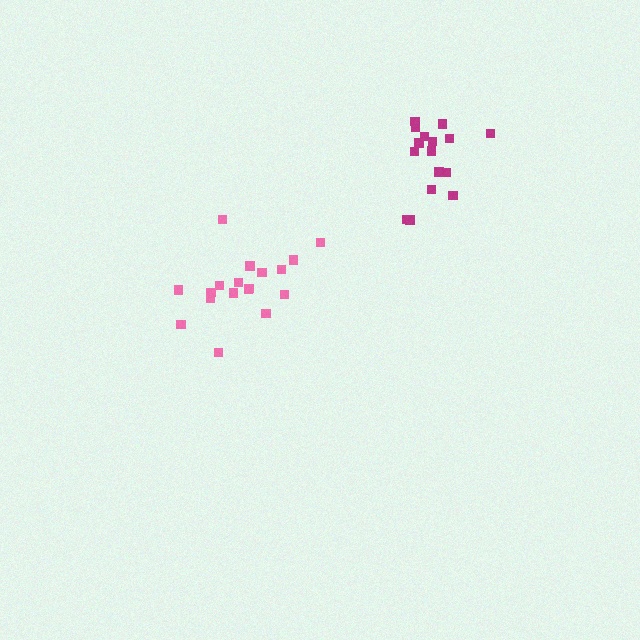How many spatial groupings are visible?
There are 2 spatial groupings.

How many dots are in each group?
Group 1: 16 dots, Group 2: 18 dots (34 total).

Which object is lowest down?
The pink cluster is bottommost.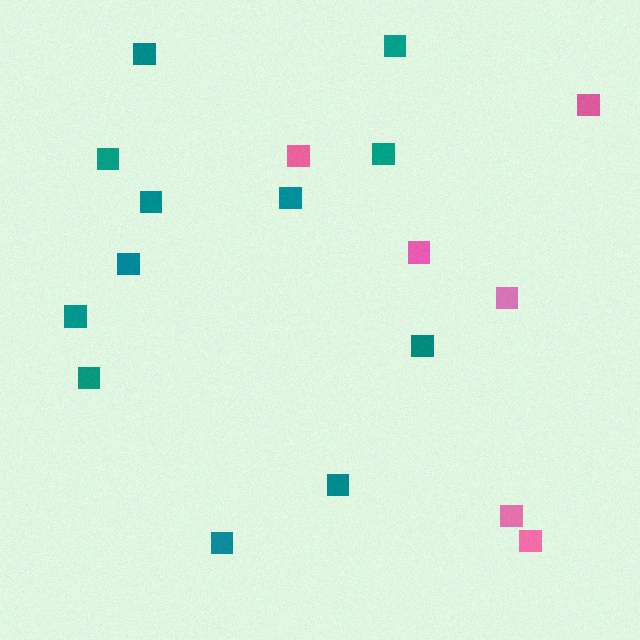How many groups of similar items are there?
There are 2 groups: one group of pink squares (6) and one group of teal squares (12).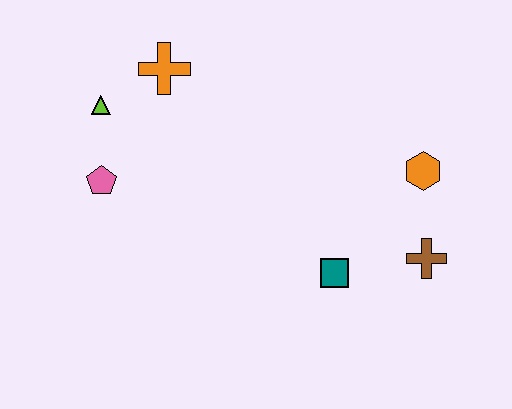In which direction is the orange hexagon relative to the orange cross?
The orange hexagon is to the right of the orange cross.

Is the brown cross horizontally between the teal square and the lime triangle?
No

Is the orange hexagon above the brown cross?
Yes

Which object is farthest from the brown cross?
The lime triangle is farthest from the brown cross.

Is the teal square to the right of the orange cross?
Yes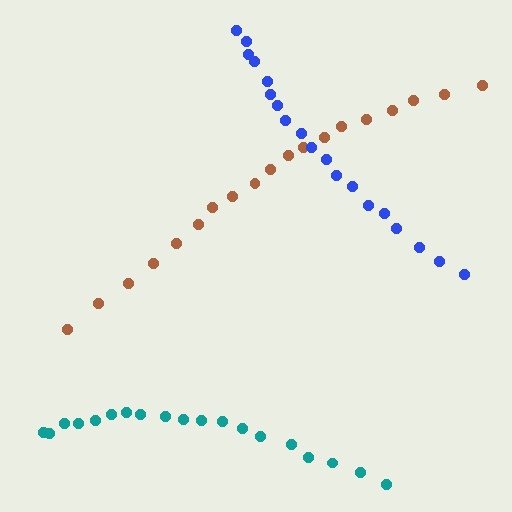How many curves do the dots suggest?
There are 3 distinct paths.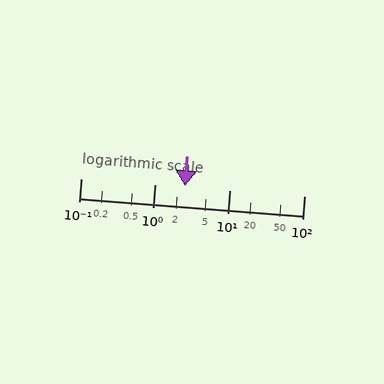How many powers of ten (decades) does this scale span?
The scale spans 3 decades, from 0.1 to 100.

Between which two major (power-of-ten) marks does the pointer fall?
The pointer is between 1 and 10.